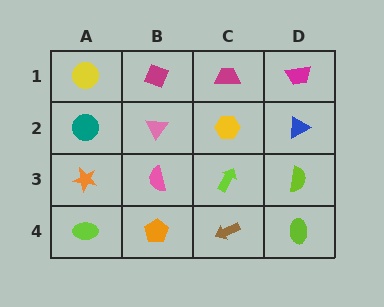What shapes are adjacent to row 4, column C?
A lime arrow (row 3, column C), an orange pentagon (row 4, column B), a lime ellipse (row 4, column D).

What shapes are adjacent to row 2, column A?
A yellow circle (row 1, column A), an orange star (row 3, column A), a pink triangle (row 2, column B).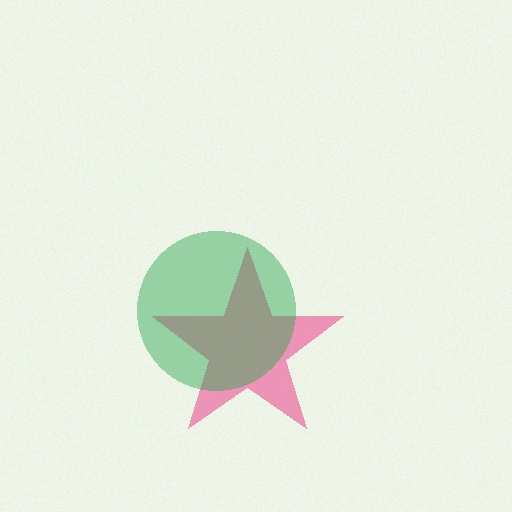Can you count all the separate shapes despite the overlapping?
Yes, there are 2 separate shapes.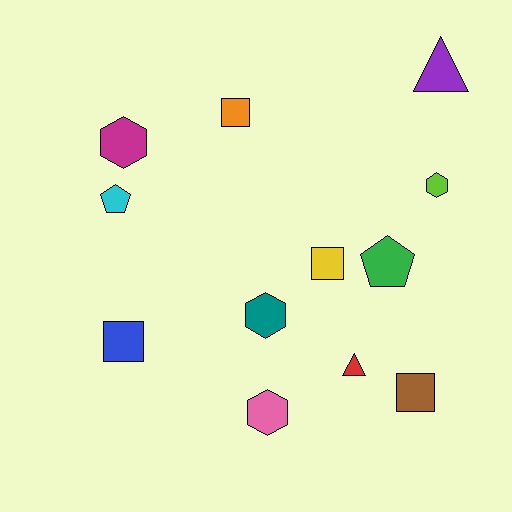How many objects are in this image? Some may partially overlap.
There are 12 objects.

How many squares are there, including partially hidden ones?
There are 4 squares.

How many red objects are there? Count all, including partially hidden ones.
There is 1 red object.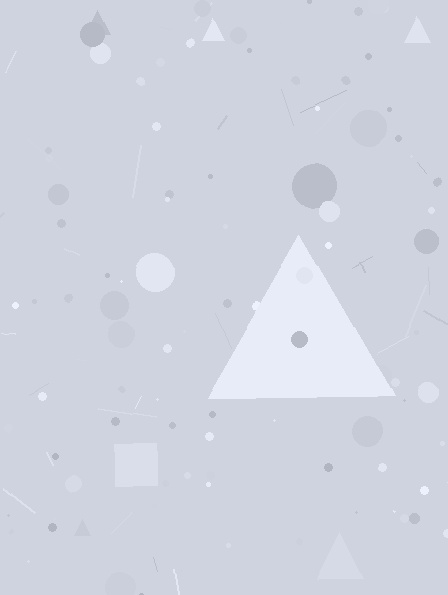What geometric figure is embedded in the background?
A triangle is embedded in the background.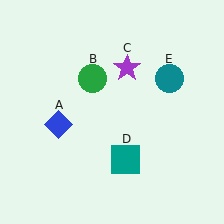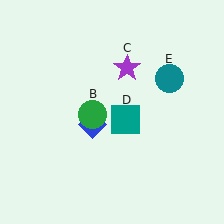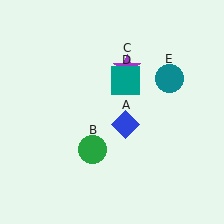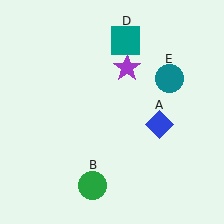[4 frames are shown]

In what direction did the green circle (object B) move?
The green circle (object B) moved down.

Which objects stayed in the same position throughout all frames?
Purple star (object C) and teal circle (object E) remained stationary.